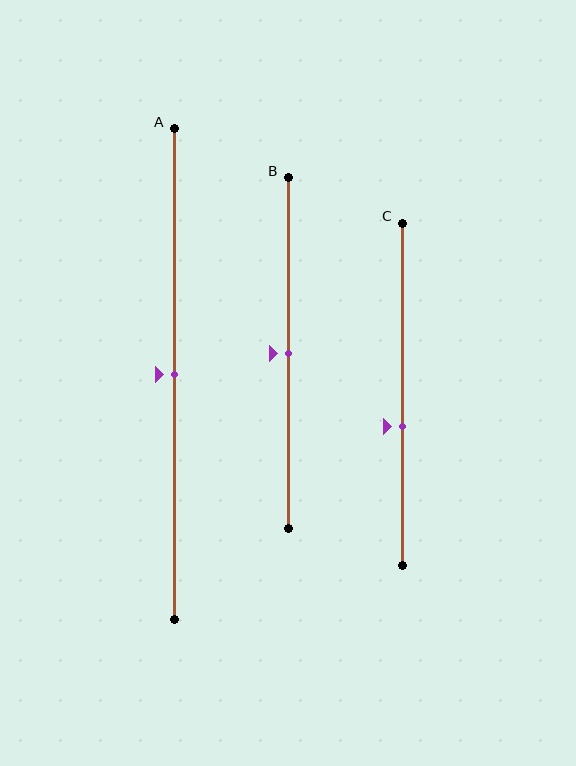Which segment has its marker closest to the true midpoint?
Segment A has its marker closest to the true midpoint.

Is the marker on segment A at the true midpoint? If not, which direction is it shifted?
Yes, the marker on segment A is at the true midpoint.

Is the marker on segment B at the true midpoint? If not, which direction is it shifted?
Yes, the marker on segment B is at the true midpoint.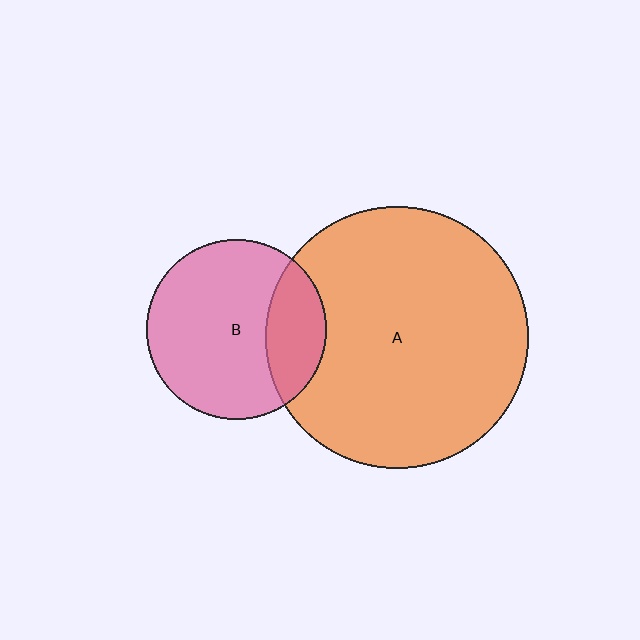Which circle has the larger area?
Circle A (orange).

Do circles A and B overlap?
Yes.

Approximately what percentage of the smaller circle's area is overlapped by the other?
Approximately 25%.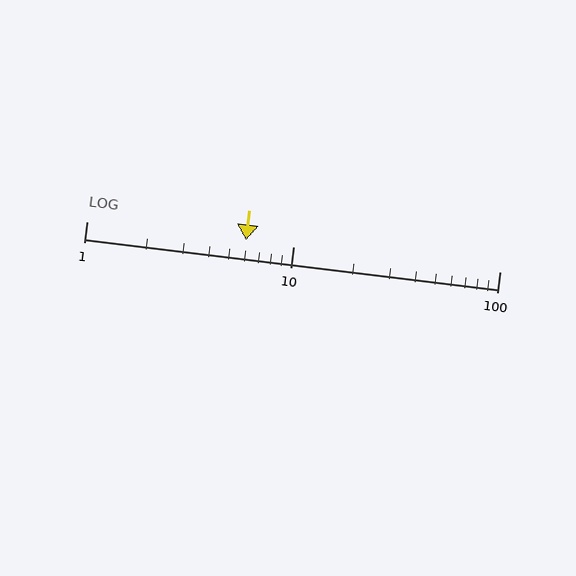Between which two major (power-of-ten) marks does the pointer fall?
The pointer is between 1 and 10.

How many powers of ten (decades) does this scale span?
The scale spans 2 decades, from 1 to 100.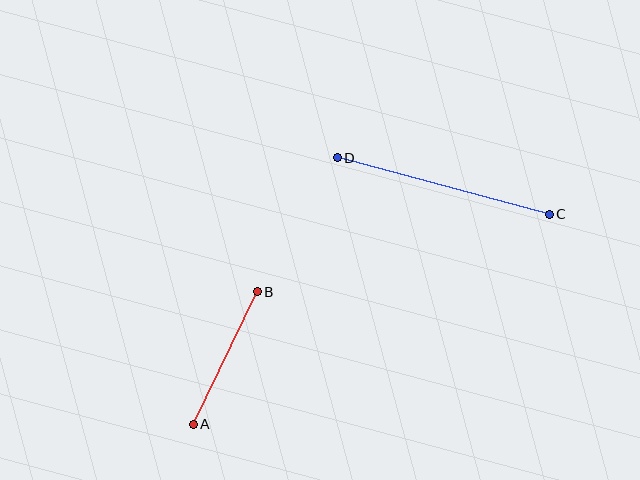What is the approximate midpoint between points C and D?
The midpoint is at approximately (443, 186) pixels.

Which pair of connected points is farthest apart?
Points C and D are farthest apart.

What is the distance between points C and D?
The distance is approximately 220 pixels.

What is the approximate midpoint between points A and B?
The midpoint is at approximately (225, 358) pixels.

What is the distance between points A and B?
The distance is approximately 148 pixels.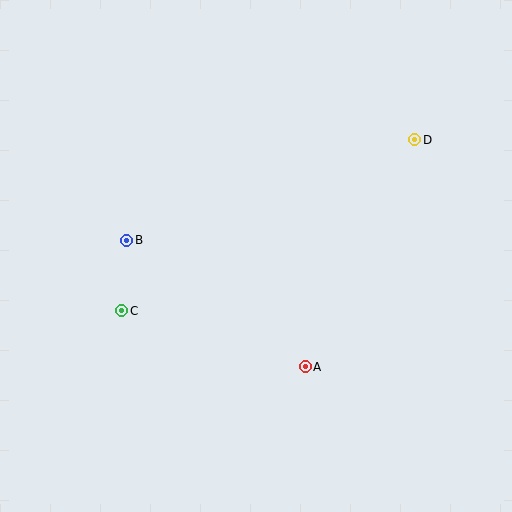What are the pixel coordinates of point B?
Point B is at (127, 240).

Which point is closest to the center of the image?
Point A at (305, 367) is closest to the center.